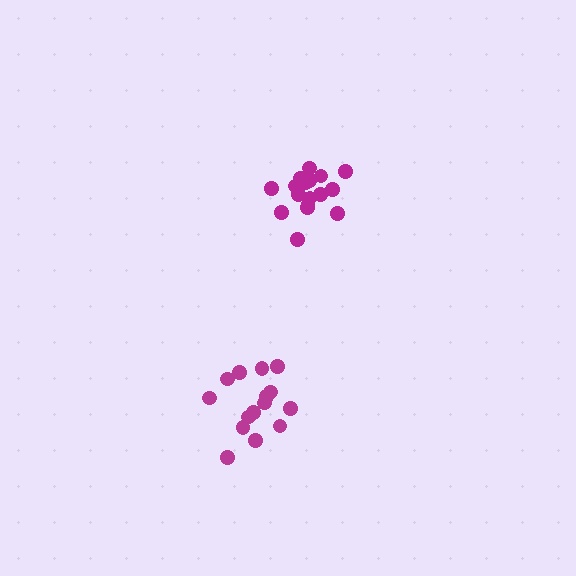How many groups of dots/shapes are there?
There are 2 groups.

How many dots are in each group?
Group 1: 15 dots, Group 2: 18 dots (33 total).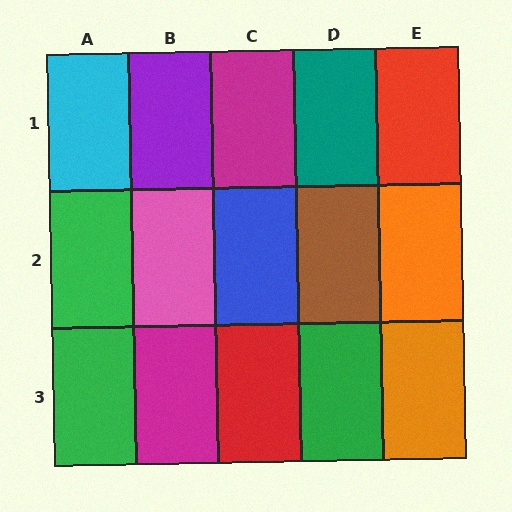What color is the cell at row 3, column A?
Green.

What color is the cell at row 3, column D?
Green.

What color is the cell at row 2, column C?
Blue.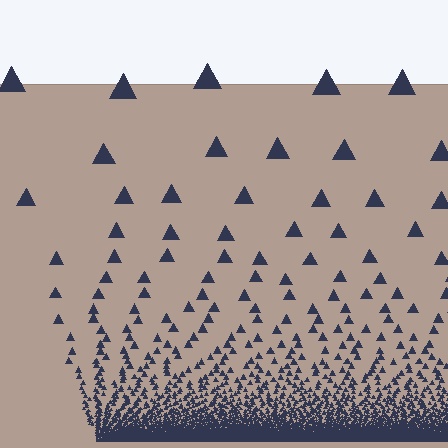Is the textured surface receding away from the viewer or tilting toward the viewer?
The surface appears to tilt toward the viewer. Texture elements get larger and sparser toward the top.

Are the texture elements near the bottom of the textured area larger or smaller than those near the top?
Smaller. The gradient is inverted — elements near the bottom are smaller and denser.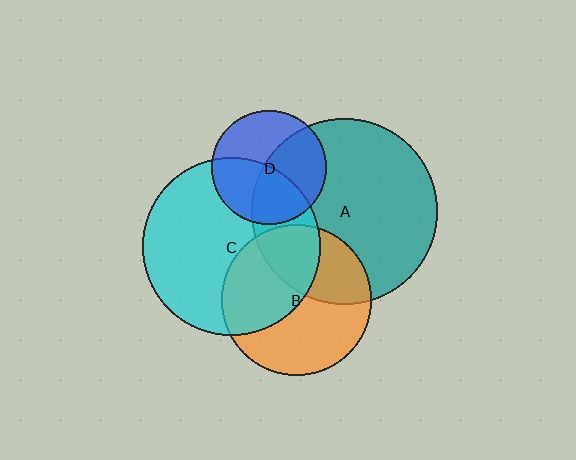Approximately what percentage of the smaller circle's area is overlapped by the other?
Approximately 50%.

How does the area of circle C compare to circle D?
Approximately 2.4 times.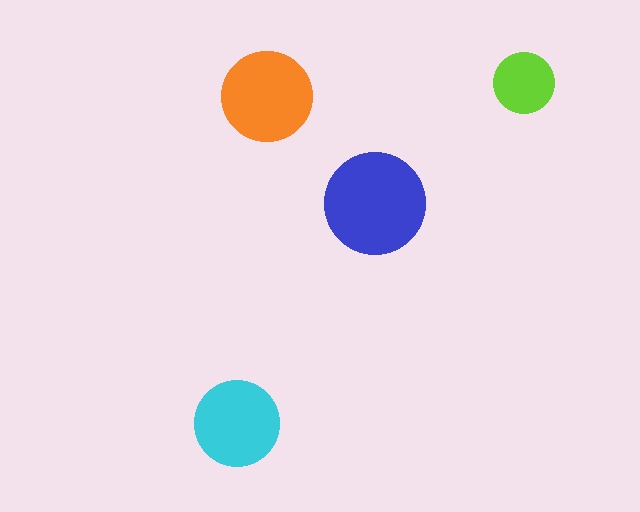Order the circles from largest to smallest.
the blue one, the orange one, the cyan one, the lime one.